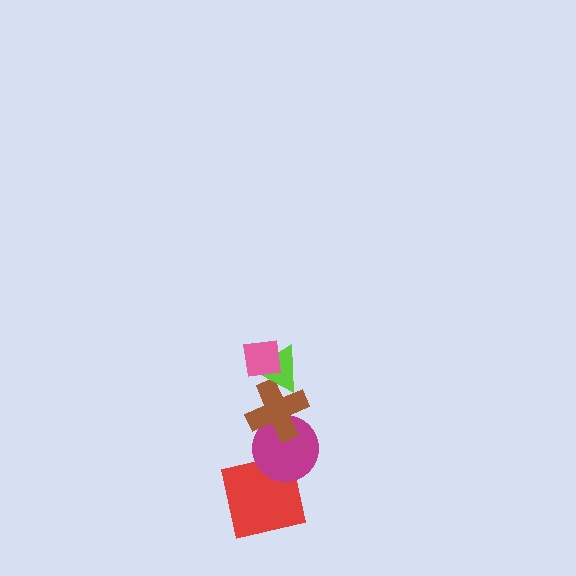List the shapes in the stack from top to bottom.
From top to bottom: the pink square, the lime triangle, the brown cross, the magenta circle, the red square.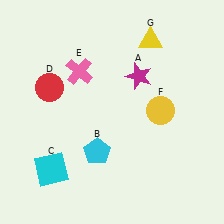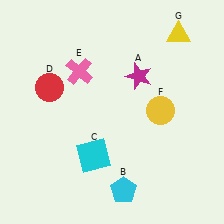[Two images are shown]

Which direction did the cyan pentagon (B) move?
The cyan pentagon (B) moved down.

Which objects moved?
The objects that moved are: the cyan pentagon (B), the cyan square (C), the yellow triangle (G).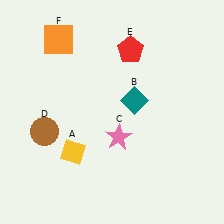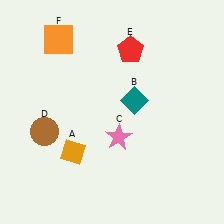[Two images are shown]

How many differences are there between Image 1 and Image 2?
There is 1 difference between the two images.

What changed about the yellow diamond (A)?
In Image 1, A is yellow. In Image 2, it changed to orange.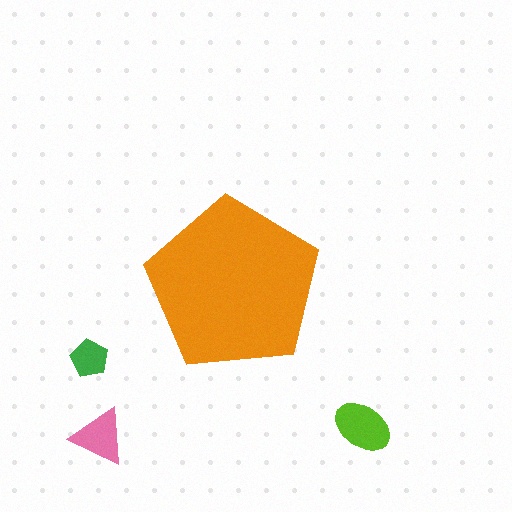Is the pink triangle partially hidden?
No, the pink triangle is fully visible.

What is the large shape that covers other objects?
An orange pentagon.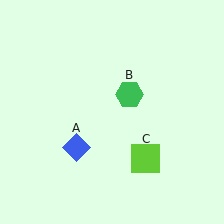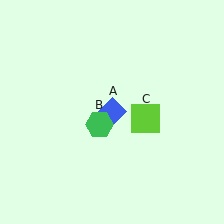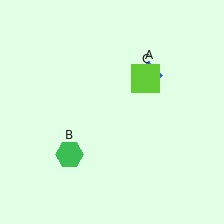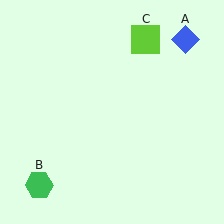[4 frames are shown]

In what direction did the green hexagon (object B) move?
The green hexagon (object B) moved down and to the left.